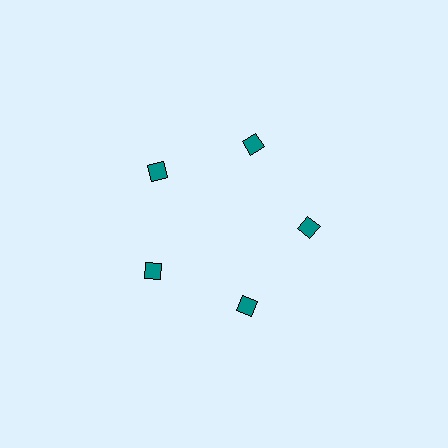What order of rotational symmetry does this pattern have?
This pattern has 5-fold rotational symmetry.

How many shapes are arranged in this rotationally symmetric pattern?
There are 5 shapes, arranged in 5 groups of 1.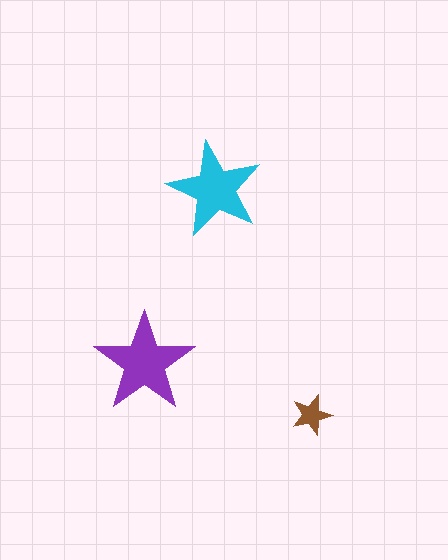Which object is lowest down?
The brown star is bottommost.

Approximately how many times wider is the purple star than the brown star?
About 2.5 times wider.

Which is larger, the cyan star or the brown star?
The cyan one.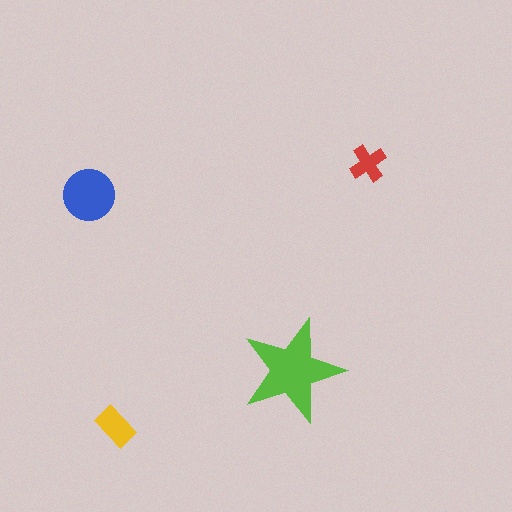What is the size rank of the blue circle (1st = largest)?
2nd.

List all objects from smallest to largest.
The red cross, the yellow rectangle, the blue circle, the lime star.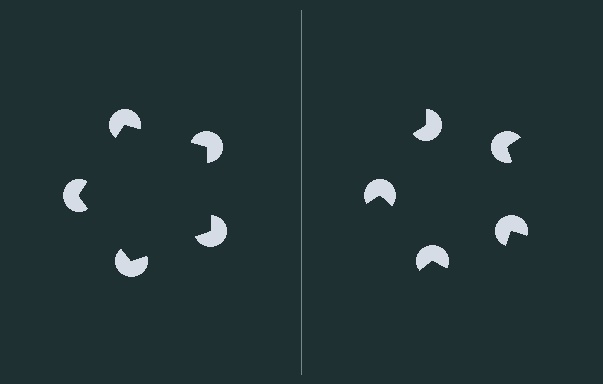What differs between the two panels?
The pac-man discs are positioned identically on both sides; only the wedge orientations differ. On the left they align to a pentagon; on the right they are misaligned.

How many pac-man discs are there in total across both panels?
10 — 5 on each side.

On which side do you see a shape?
An illusory pentagon appears on the left side. On the right side the wedge cuts are rotated, so no coherent shape forms.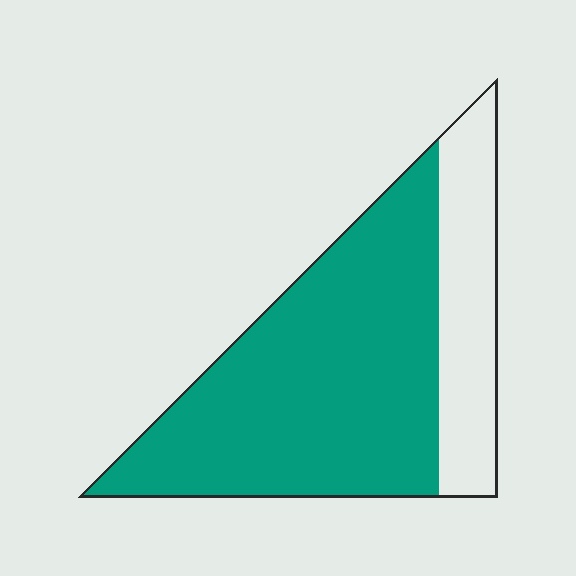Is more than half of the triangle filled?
Yes.